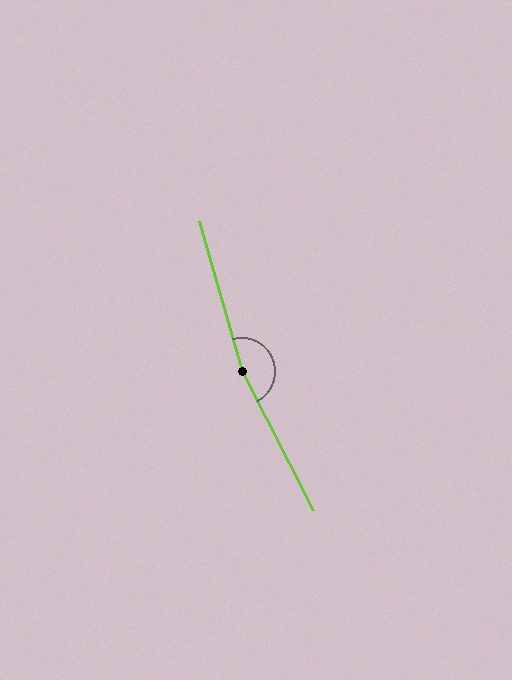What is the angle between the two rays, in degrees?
Approximately 169 degrees.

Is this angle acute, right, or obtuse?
It is obtuse.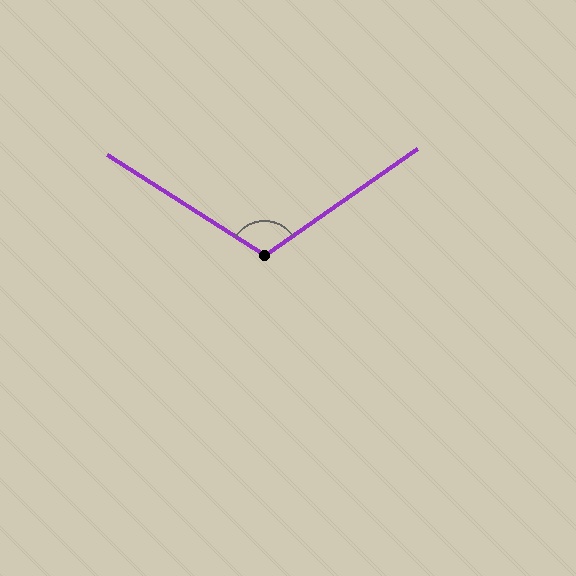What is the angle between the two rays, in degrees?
Approximately 112 degrees.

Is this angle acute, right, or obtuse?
It is obtuse.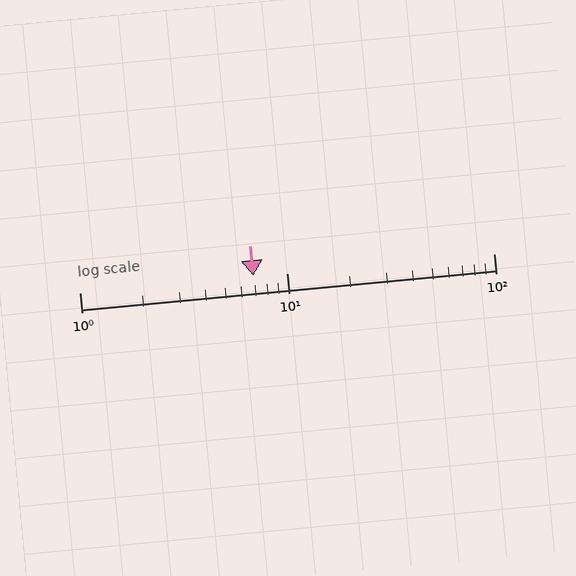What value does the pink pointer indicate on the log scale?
The pointer indicates approximately 6.9.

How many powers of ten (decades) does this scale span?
The scale spans 2 decades, from 1 to 100.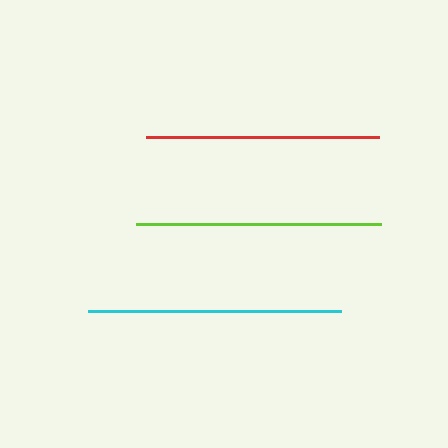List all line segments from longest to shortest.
From longest to shortest: cyan, lime, red.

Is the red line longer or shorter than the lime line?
The lime line is longer than the red line.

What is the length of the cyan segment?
The cyan segment is approximately 254 pixels long.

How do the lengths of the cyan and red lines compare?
The cyan and red lines are approximately the same length.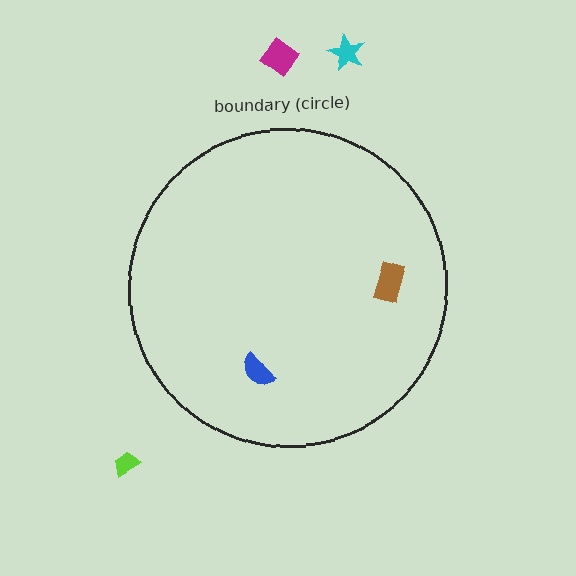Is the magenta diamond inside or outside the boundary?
Outside.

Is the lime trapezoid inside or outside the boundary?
Outside.